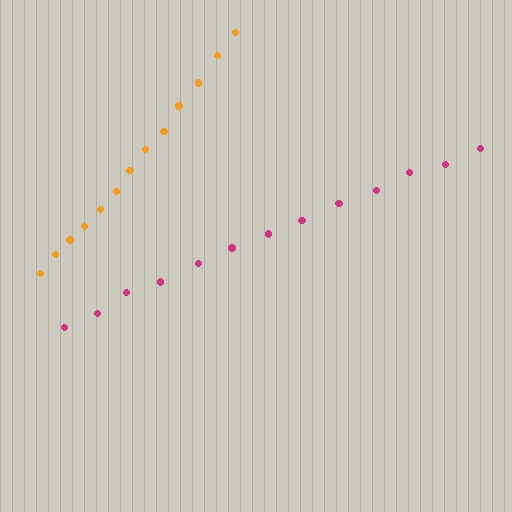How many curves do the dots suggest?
There are 2 distinct paths.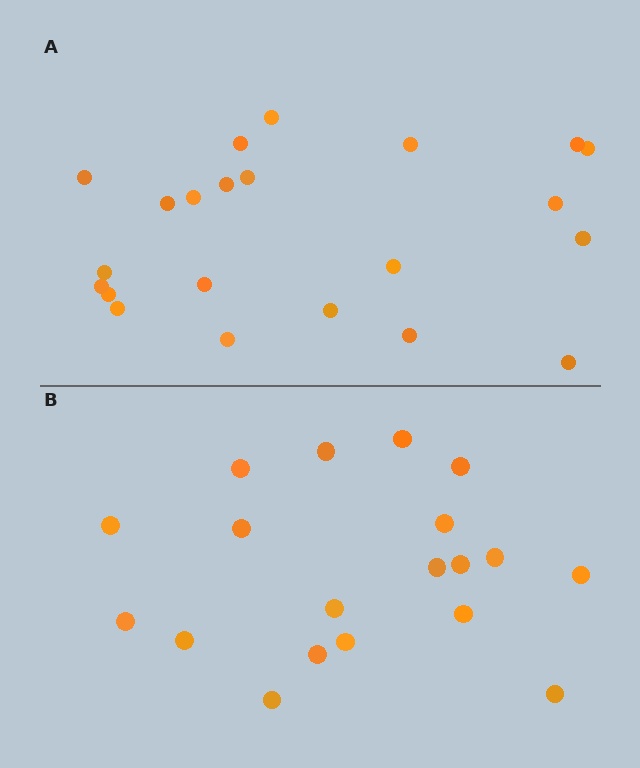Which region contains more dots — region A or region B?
Region A (the top region) has more dots.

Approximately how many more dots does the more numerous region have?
Region A has just a few more — roughly 2 or 3 more dots than region B.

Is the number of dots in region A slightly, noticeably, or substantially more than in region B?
Region A has only slightly more — the two regions are fairly close. The ratio is roughly 1.2 to 1.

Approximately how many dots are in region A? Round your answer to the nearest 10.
About 20 dots. (The exact count is 22, which rounds to 20.)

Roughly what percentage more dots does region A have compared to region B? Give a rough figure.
About 15% more.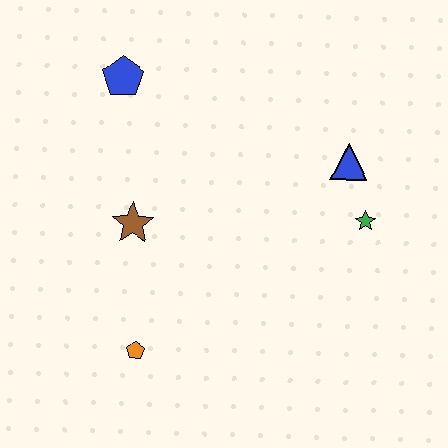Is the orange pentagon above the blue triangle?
No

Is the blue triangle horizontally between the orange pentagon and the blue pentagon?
No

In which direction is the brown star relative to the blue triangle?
The brown star is to the left of the blue triangle.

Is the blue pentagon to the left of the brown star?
Yes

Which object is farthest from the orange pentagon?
The blue triangle is farthest from the orange pentagon.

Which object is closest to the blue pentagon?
The brown star is closest to the blue pentagon.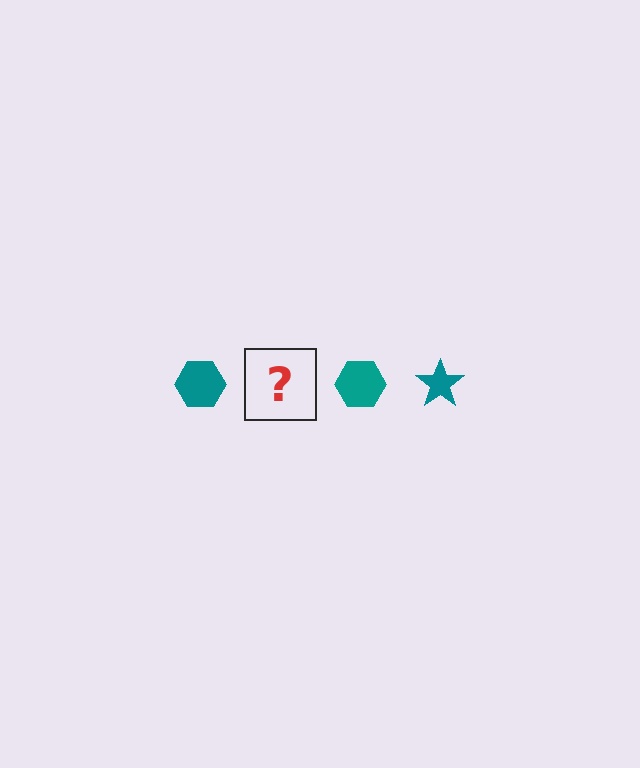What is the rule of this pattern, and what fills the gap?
The rule is that the pattern cycles through hexagon, star shapes in teal. The gap should be filled with a teal star.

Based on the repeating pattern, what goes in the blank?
The blank should be a teal star.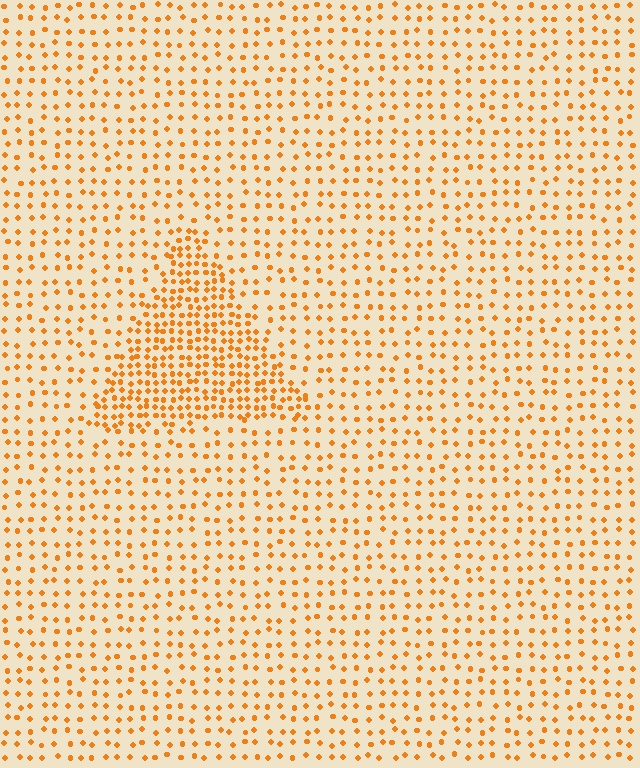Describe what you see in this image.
The image contains small orange elements arranged at two different densities. A triangle-shaped region is visible where the elements are more densely packed than the surrounding area.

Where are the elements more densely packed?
The elements are more densely packed inside the triangle boundary.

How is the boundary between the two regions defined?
The boundary is defined by a change in element density (approximately 2.2x ratio). All elements are the same color, size, and shape.